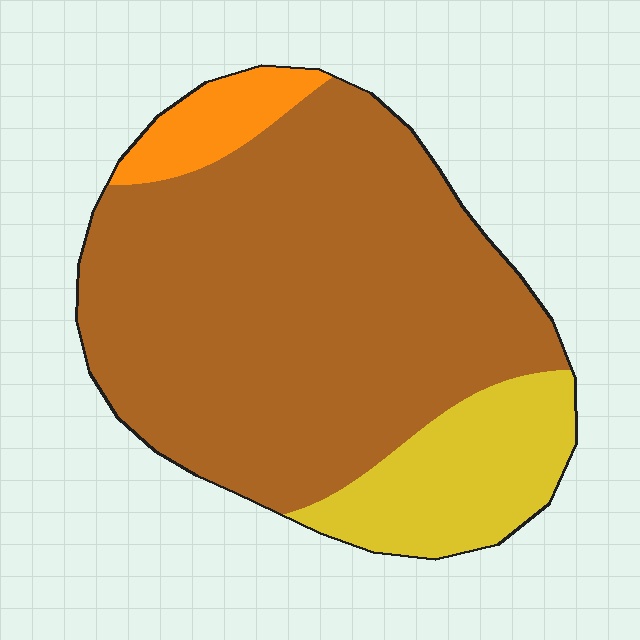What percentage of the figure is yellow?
Yellow takes up between a sixth and a third of the figure.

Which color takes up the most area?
Brown, at roughly 75%.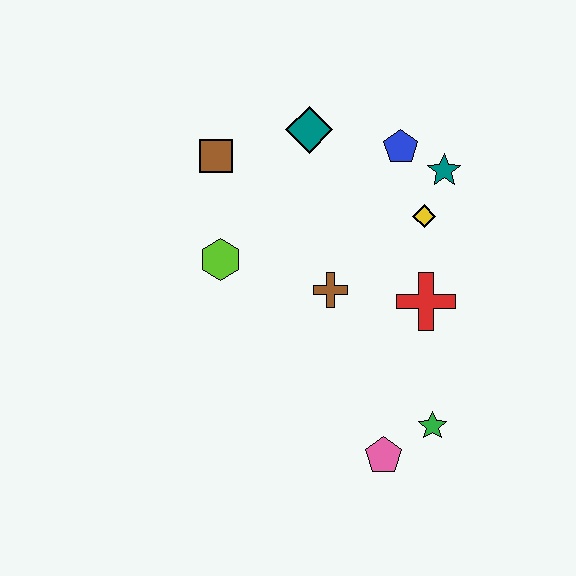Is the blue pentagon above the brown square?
Yes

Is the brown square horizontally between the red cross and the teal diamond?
No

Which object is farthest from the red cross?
The brown square is farthest from the red cross.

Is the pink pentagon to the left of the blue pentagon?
Yes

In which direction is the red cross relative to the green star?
The red cross is above the green star.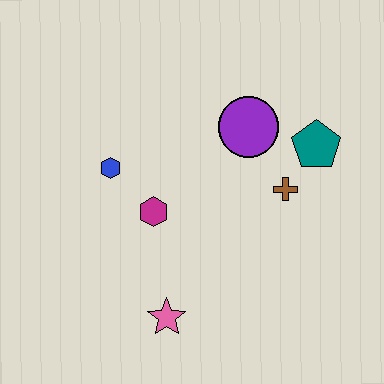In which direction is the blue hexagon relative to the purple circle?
The blue hexagon is to the left of the purple circle.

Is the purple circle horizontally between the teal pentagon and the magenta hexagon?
Yes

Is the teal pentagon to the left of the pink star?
No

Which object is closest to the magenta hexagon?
The blue hexagon is closest to the magenta hexagon.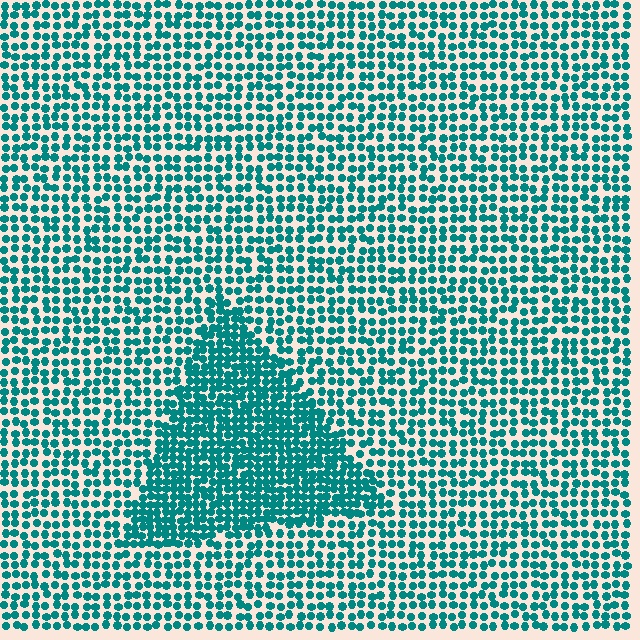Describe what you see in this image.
The image contains small teal elements arranged at two different densities. A triangle-shaped region is visible where the elements are more densely packed than the surrounding area.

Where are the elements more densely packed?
The elements are more densely packed inside the triangle boundary.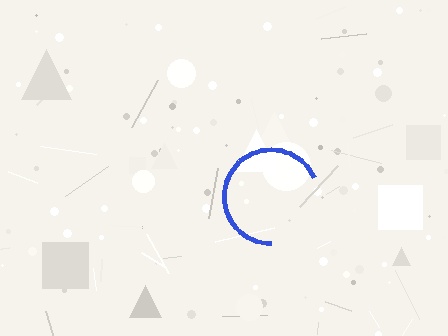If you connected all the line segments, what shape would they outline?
They would outline a circle.